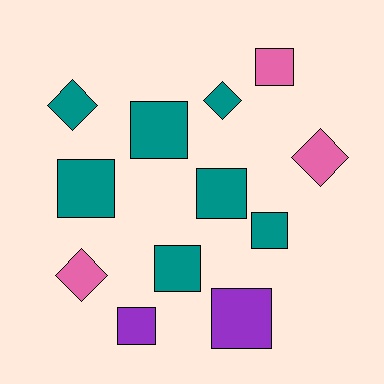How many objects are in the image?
There are 12 objects.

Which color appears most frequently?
Teal, with 7 objects.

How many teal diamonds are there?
There are 2 teal diamonds.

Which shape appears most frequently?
Square, with 8 objects.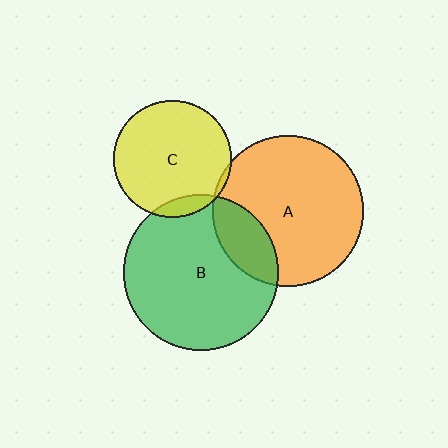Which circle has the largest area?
Circle B (green).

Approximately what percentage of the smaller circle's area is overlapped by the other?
Approximately 10%.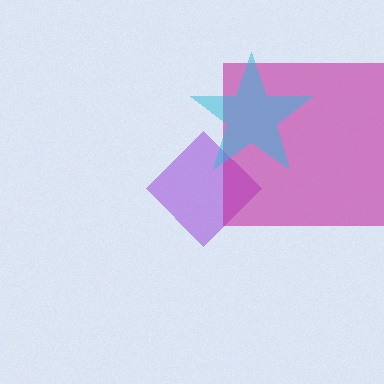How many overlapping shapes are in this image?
There are 3 overlapping shapes in the image.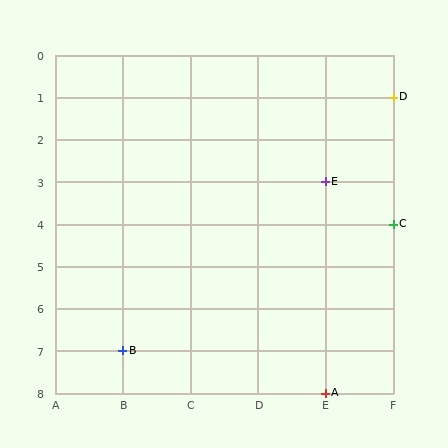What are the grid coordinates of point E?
Point E is at grid coordinates (E, 3).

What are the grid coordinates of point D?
Point D is at grid coordinates (F, 1).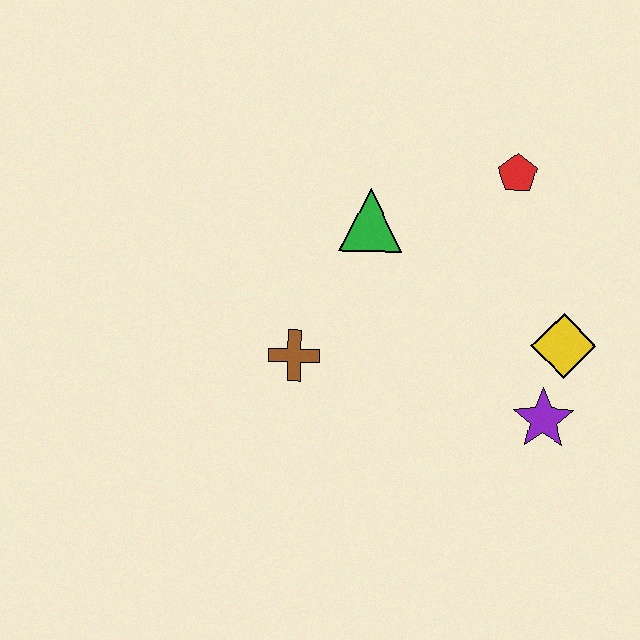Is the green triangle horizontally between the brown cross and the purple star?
Yes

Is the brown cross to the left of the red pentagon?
Yes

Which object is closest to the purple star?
The yellow diamond is closest to the purple star.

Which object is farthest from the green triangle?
The purple star is farthest from the green triangle.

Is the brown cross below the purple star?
No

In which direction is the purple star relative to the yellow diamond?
The purple star is below the yellow diamond.